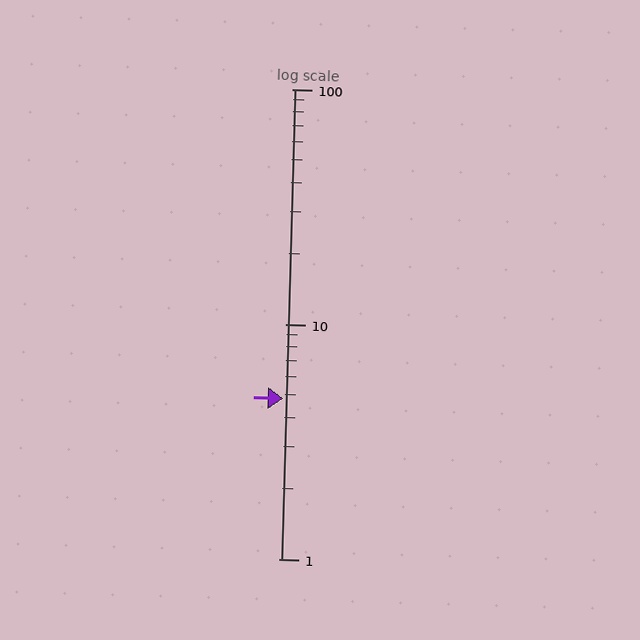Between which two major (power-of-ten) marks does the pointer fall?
The pointer is between 1 and 10.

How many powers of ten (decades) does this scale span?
The scale spans 2 decades, from 1 to 100.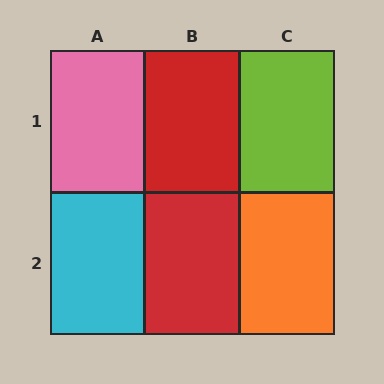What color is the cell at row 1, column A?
Pink.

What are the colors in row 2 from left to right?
Cyan, red, orange.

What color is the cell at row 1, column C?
Lime.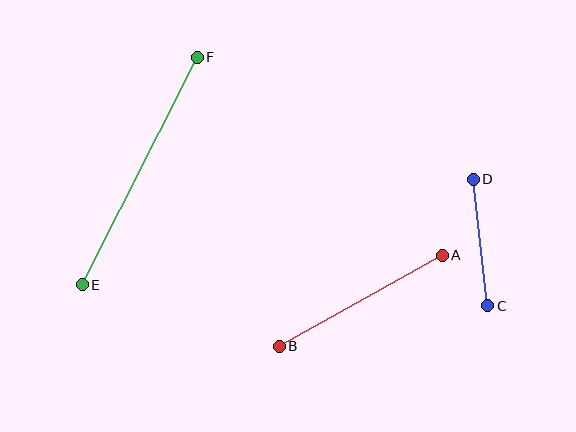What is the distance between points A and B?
The distance is approximately 186 pixels.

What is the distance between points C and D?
The distance is approximately 127 pixels.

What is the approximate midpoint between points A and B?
The midpoint is at approximately (361, 301) pixels.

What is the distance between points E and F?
The distance is approximately 255 pixels.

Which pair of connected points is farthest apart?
Points E and F are farthest apart.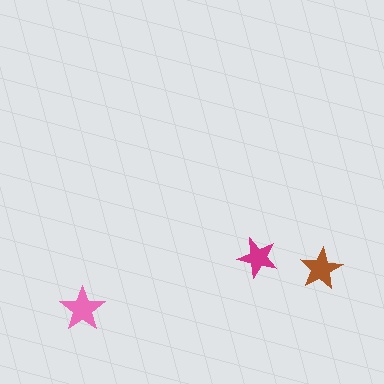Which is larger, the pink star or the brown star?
The pink one.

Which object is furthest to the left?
The pink star is leftmost.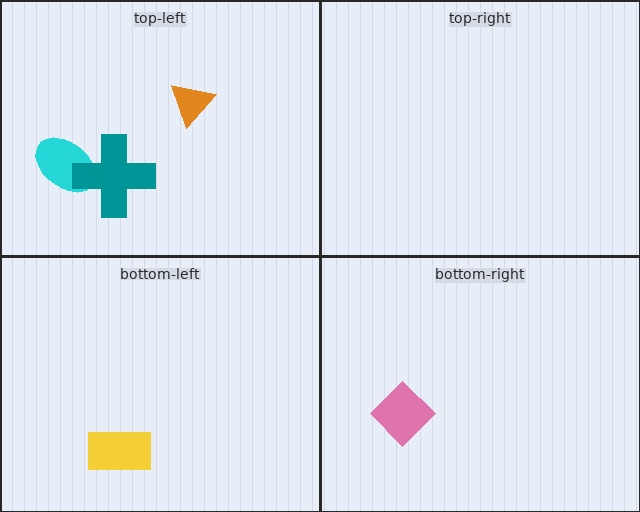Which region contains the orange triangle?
The top-left region.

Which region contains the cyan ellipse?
The top-left region.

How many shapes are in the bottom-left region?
1.